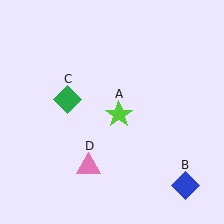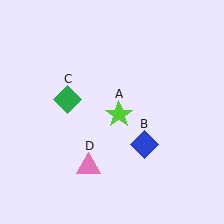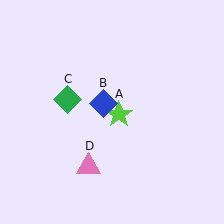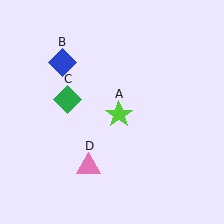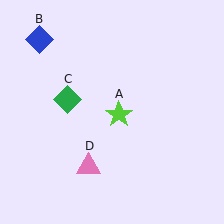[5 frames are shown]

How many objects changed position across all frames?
1 object changed position: blue diamond (object B).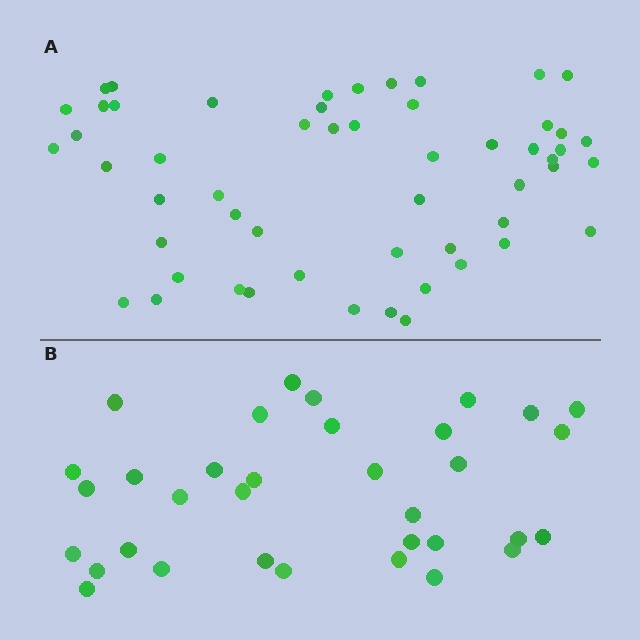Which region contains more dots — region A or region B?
Region A (the top region) has more dots.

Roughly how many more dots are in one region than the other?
Region A has approximately 20 more dots than region B.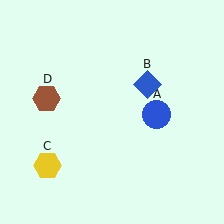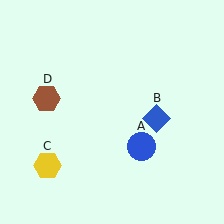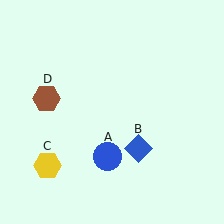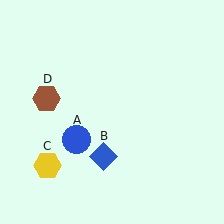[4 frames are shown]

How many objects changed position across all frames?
2 objects changed position: blue circle (object A), blue diamond (object B).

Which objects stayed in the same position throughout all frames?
Yellow hexagon (object C) and brown hexagon (object D) remained stationary.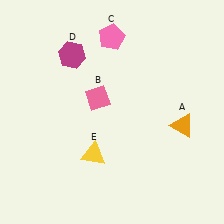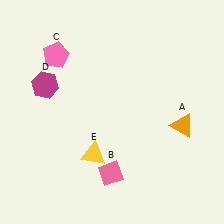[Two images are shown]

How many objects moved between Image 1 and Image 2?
3 objects moved between the two images.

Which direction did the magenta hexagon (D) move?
The magenta hexagon (D) moved down.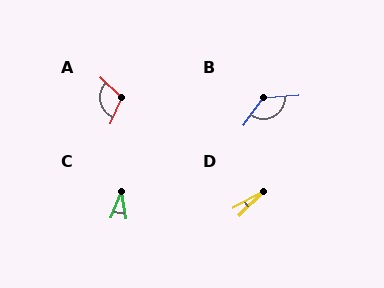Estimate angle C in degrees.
Approximately 30 degrees.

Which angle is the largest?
B, at approximately 129 degrees.